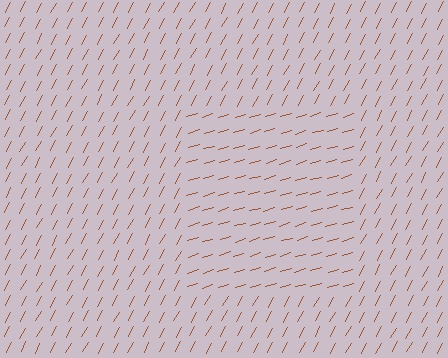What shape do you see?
I see a rectangle.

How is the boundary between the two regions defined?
The boundary is defined purely by a change in line orientation (approximately 45 degrees difference). All lines are the same color and thickness.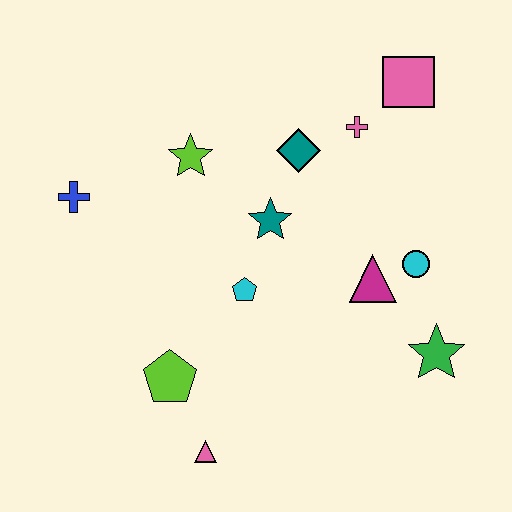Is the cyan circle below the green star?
No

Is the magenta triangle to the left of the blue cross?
No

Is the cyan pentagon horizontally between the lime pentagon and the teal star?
Yes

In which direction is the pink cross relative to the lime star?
The pink cross is to the right of the lime star.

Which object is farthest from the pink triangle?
The pink square is farthest from the pink triangle.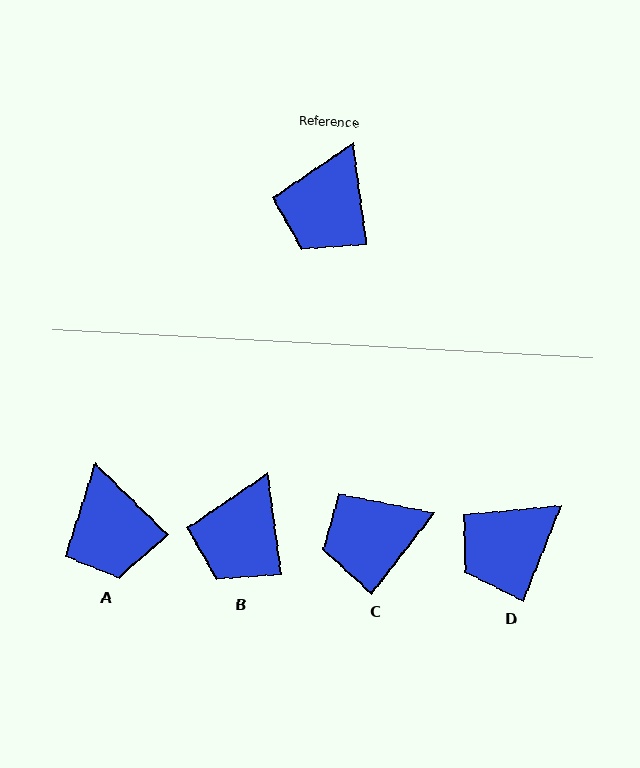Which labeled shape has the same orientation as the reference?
B.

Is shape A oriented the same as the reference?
No, it is off by about 38 degrees.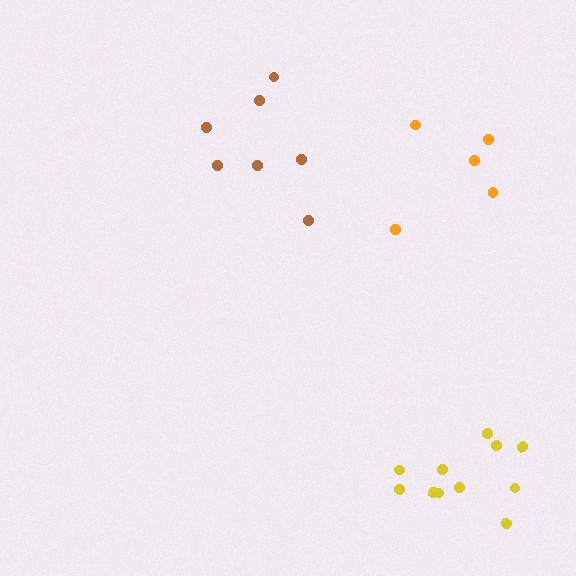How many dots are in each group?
Group 1: 7 dots, Group 2: 11 dots, Group 3: 5 dots (23 total).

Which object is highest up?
The orange cluster is topmost.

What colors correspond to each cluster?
The clusters are colored: brown, yellow, orange.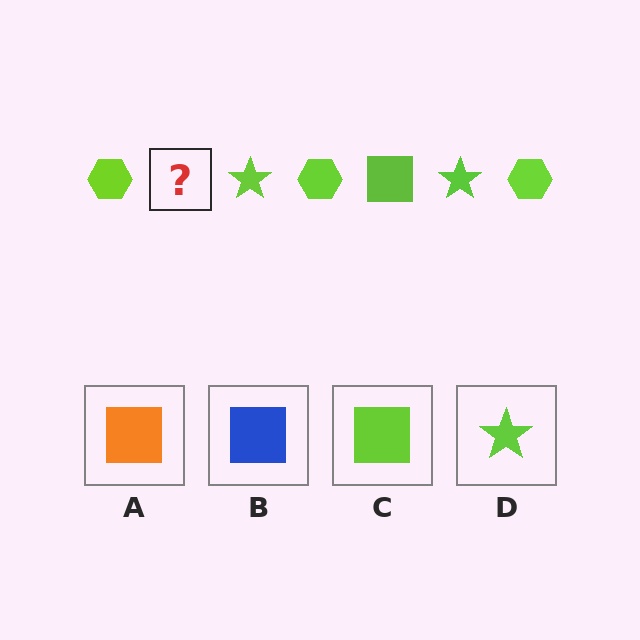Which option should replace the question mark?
Option C.